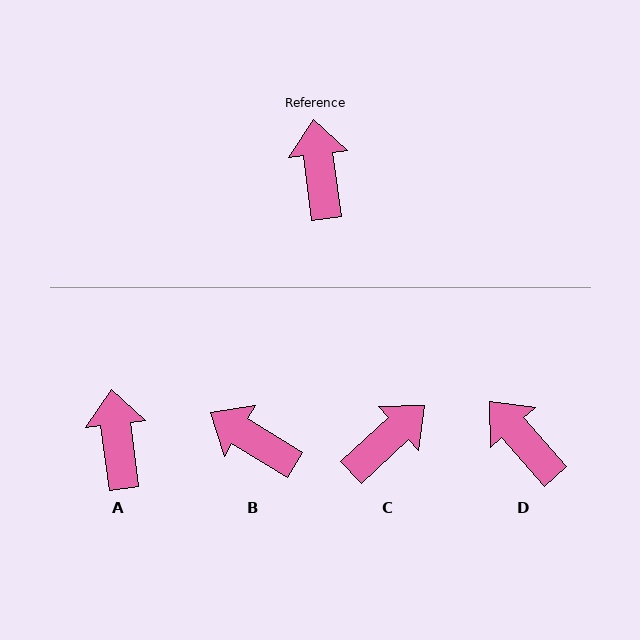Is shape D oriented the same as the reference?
No, it is off by about 34 degrees.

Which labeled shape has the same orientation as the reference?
A.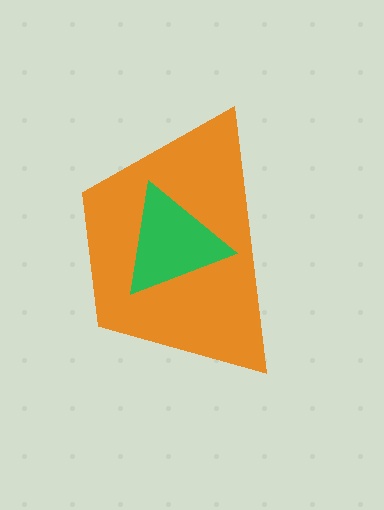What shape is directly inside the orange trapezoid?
The green triangle.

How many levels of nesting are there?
2.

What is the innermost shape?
The green triangle.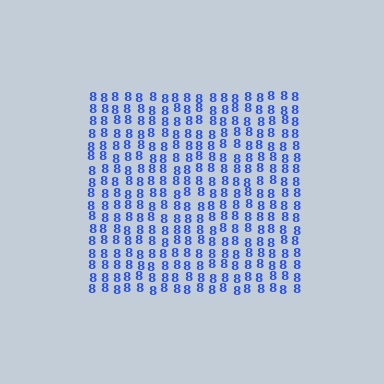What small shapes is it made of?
It is made of small digit 8's.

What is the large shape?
The large shape is a square.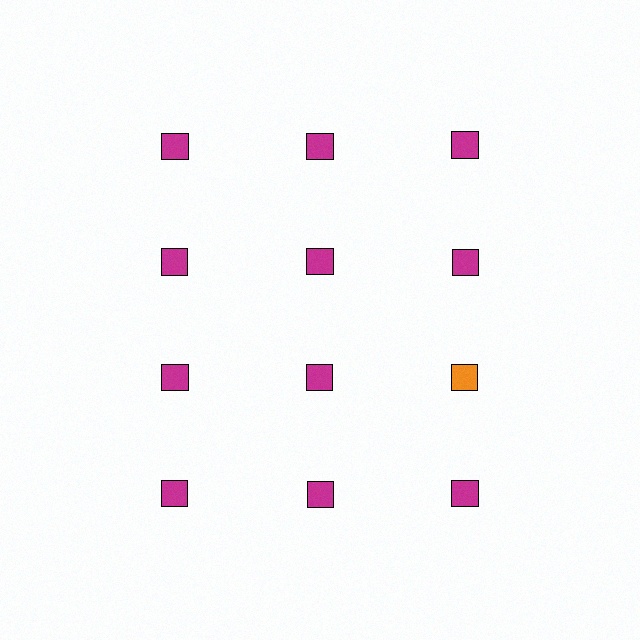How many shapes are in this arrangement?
There are 12 shapes arranged in a grid pattern.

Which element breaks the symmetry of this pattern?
The orange square in the third row, center column breaks the symmetry. All other shapes are magenta squares.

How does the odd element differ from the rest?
It has a different color: orange instead of magenta.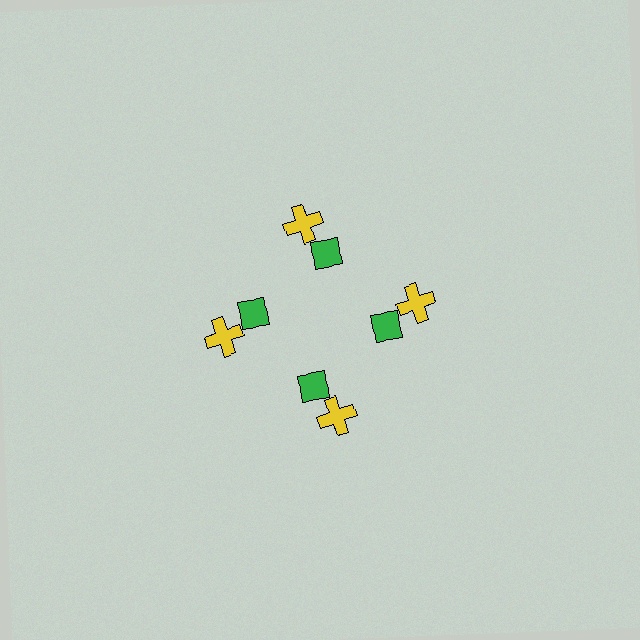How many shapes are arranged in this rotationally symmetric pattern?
There are 8 shapes, arranged in 4 groups of 2.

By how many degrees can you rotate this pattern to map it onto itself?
The pattern maps onto itself every 90 degrees of rotation.